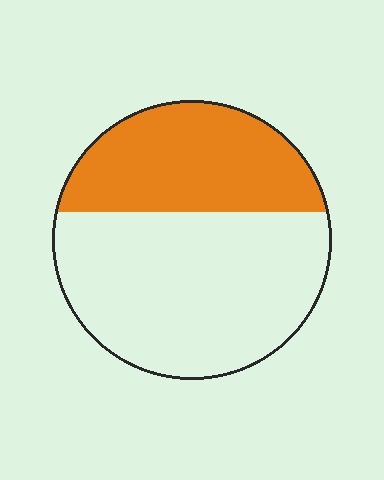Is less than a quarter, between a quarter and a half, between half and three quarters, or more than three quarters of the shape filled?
Between a quarter and a half.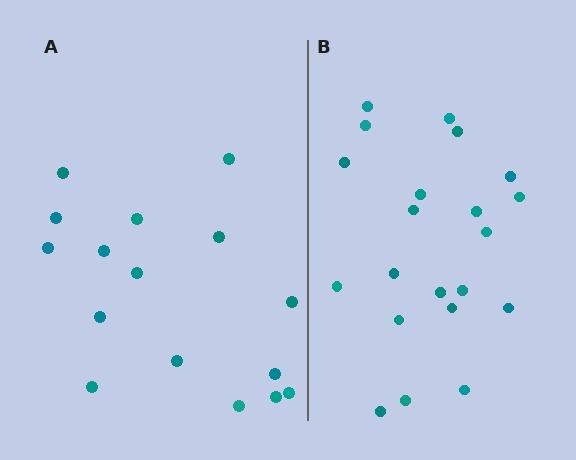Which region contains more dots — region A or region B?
Region B (the right region) has more dots.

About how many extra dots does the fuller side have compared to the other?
Region B has about 5 more dots than region A.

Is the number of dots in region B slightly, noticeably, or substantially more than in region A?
Region B has noticeably more, but not dramatically so. The ratio is roughly 1.3 to 1.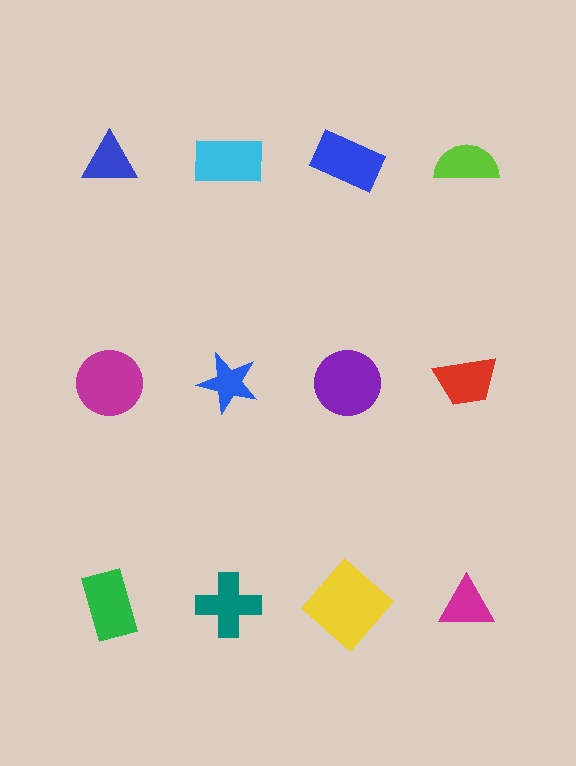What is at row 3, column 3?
A yellow diamond.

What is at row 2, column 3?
A purple circle.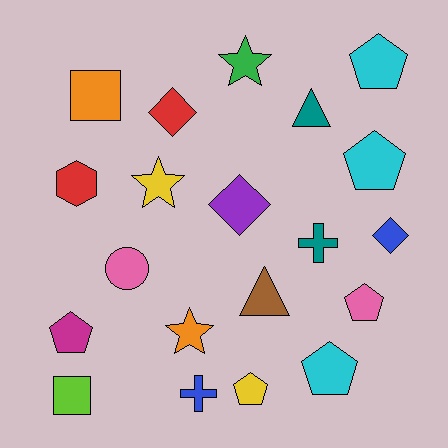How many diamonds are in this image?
There are 3 diamonds.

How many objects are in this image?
There are 20 objects.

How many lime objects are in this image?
There is 1 lime object.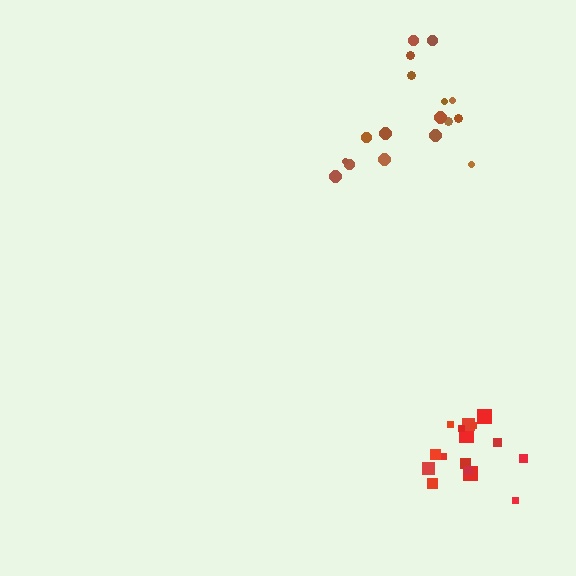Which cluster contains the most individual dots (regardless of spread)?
Brown (17).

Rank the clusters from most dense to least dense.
red, brown.